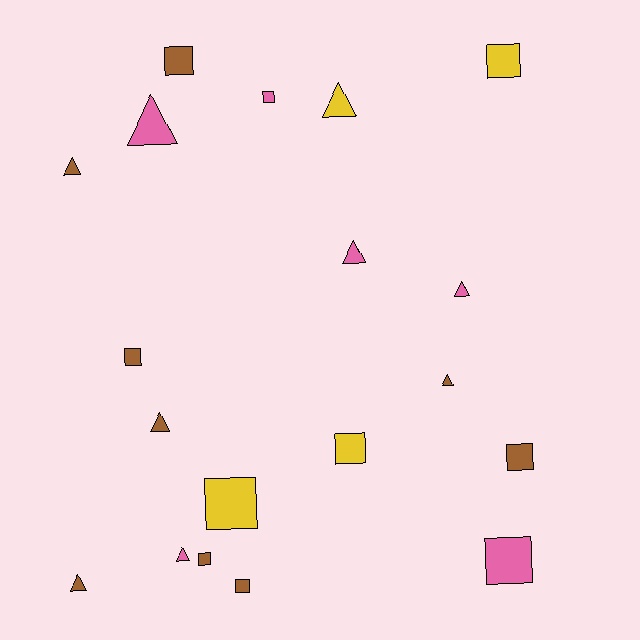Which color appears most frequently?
Brown, with 9 objects.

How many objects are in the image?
There are 19 objects.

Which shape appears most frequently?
Square, with 10 objects.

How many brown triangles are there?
There are 4 brown triangles.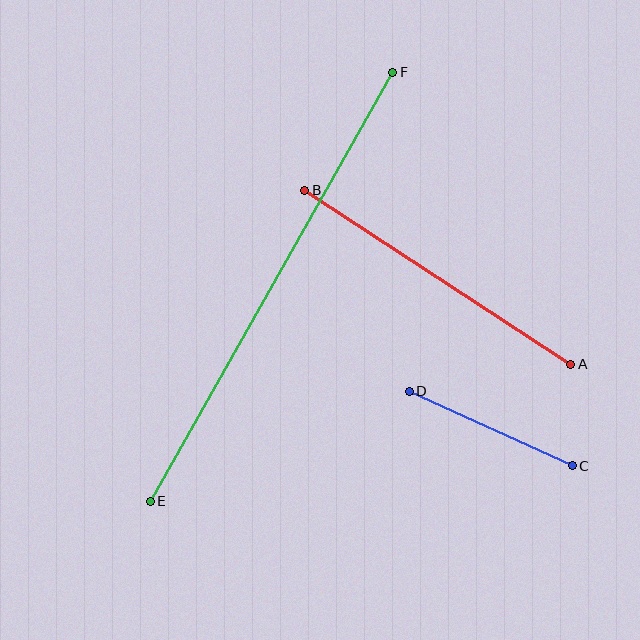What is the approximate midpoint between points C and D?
The midpoint is at approximately (491, 428) pixels.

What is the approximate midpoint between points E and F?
The midpoint is at approximately (272, 287) pixels.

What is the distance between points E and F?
The distance is approximately 493 pixels.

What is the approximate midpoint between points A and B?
The midpoint is at approximately (438, 277) pixels.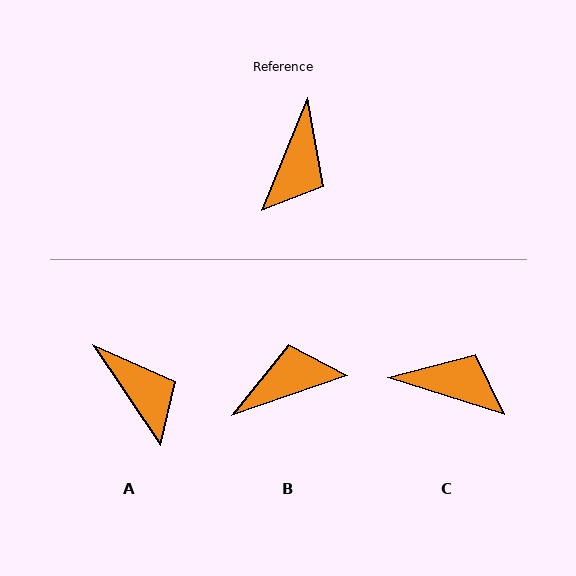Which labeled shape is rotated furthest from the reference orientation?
B, about 131 degrees away.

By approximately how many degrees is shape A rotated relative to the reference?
Approximately 56 degrees counter-clockwise.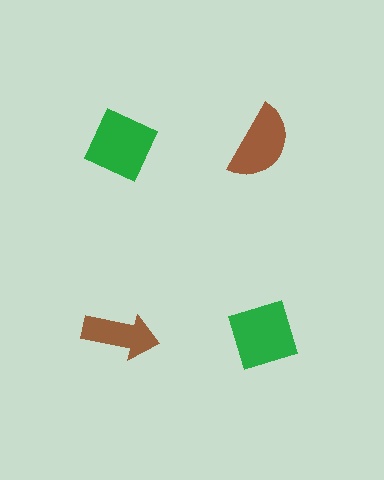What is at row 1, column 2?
A brown semicircle.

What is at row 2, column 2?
A green diamond.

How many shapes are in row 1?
2 shapes.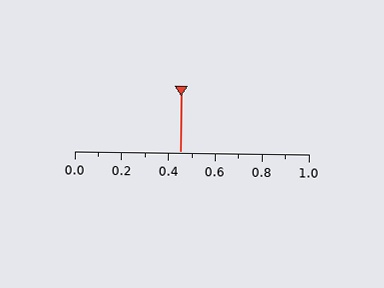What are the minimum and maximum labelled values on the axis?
The axis runs from 0.0 to 1.0.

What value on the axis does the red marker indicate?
The marker indicates approximately 0.45.